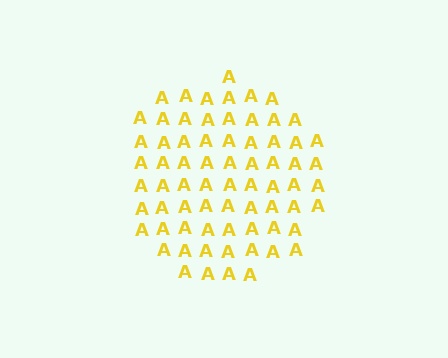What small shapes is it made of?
It is made of small letter A's.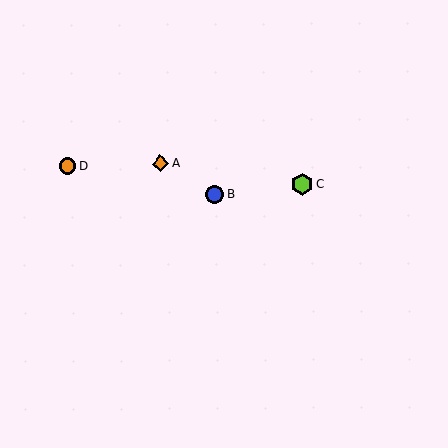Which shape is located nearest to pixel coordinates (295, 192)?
The lime hexagon (labeled C) at (302, 185) is nearest to that location.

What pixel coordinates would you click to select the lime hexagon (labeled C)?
Click at (302, 185) to select the lime hexagon C.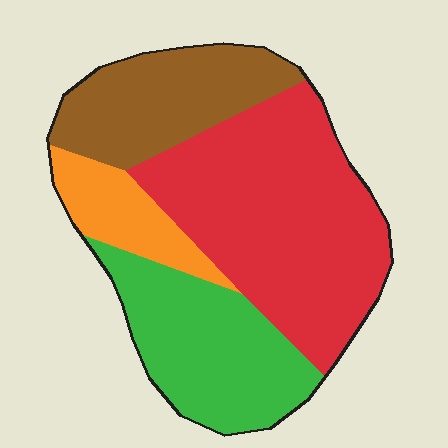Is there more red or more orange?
Red.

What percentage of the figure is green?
Green covers 25% of the figure.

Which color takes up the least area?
Orange, at roughly 10%.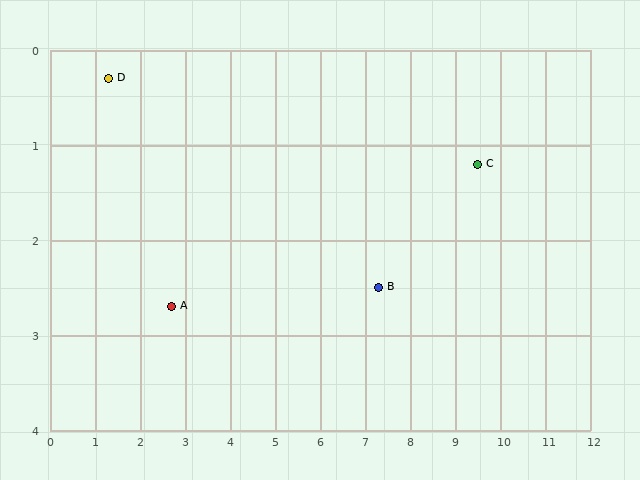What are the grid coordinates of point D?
Point D is at approximately (1.3, 0.3).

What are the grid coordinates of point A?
Point A is at approximately (2.7, 2.7).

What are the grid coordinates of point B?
Point B is at approximately (7.3, 2.5).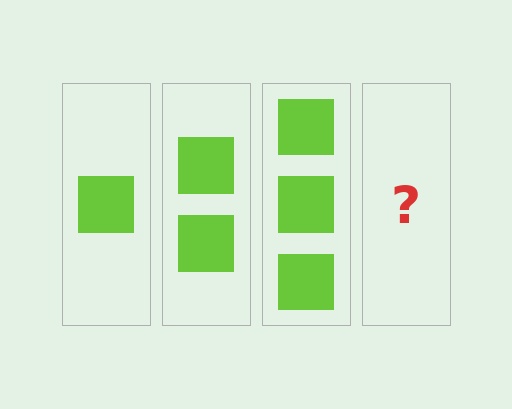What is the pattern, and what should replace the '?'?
The pattern is that each step adds one more square. The '?' should be 4 squares.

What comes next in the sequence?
The next element should be 4 squares.